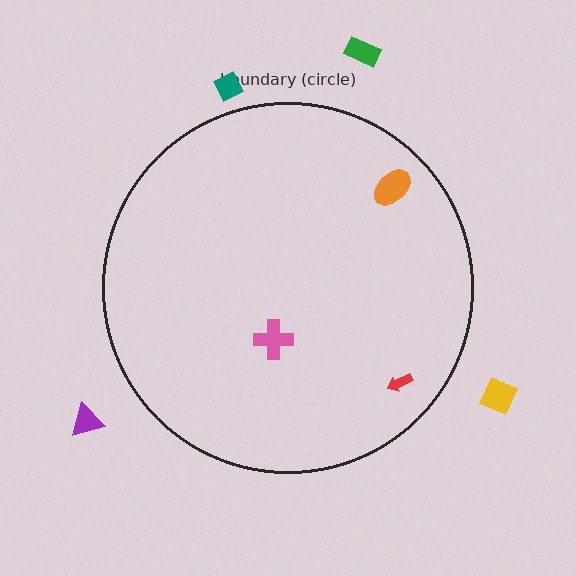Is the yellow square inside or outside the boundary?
Outside.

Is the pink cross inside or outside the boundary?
Inside.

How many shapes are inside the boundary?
3 inside, 4 outside.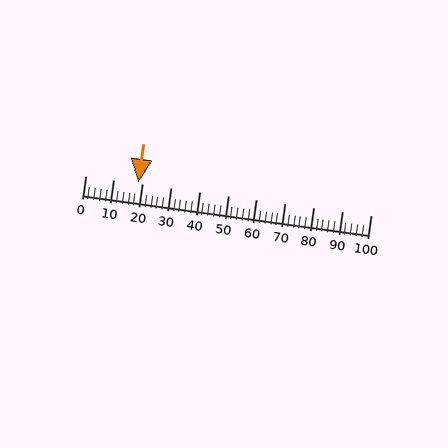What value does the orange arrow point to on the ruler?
The orange arrow points to approximately 19.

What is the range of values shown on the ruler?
The ruler shows values from 0 to 100.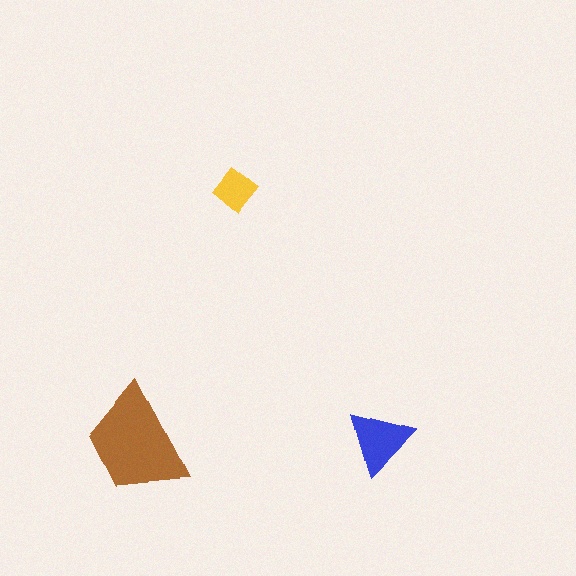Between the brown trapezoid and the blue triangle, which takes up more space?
The brown trapezoid.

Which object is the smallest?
The yellow diamond.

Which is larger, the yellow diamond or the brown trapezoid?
The brown trapezoid.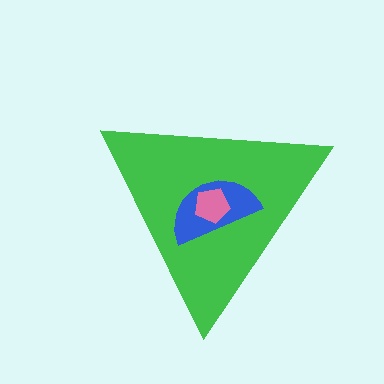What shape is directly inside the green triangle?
The blue semicircle.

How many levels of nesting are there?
3.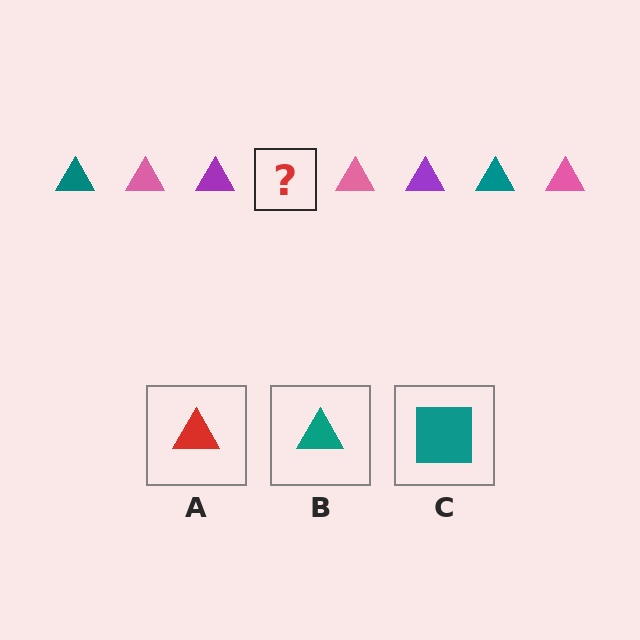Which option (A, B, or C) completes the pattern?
B.